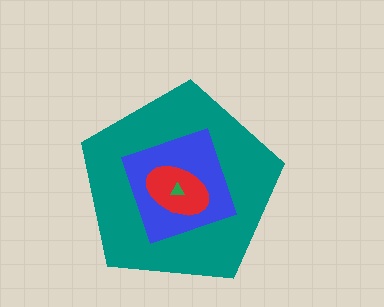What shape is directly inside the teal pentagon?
The blue diamond.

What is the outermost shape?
The teal pentagon.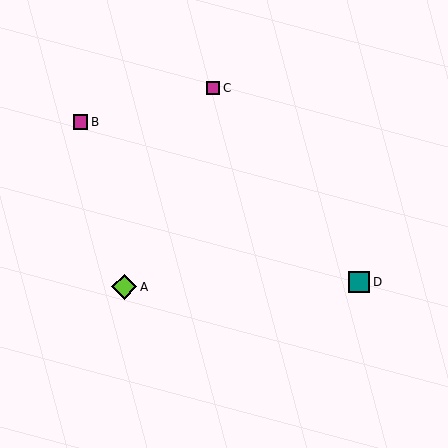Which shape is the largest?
The lime diamond (labeled A) is the largest.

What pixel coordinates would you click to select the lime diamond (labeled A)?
Click at (124, 287) to select the lime diamond A.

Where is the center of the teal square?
The center of the teal square is at (359, 282).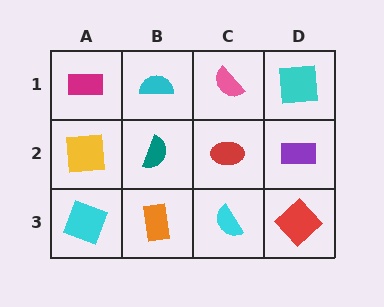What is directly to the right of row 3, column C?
A red diamond.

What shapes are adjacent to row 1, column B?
A teal semicircle (row 2, column B), a magenta rectangle (row 1, column A), a pink semicircle (row 1, column C).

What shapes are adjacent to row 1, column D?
A purple rectangle (row 2, column D), a pink semicircle (row 1, column C).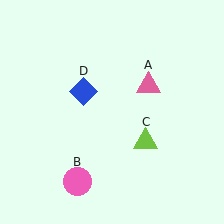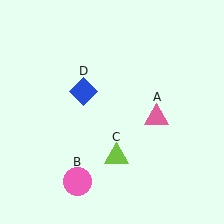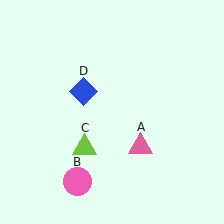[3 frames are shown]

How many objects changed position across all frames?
2 objects changed position: pink triangle (object A), lime triangle (object C).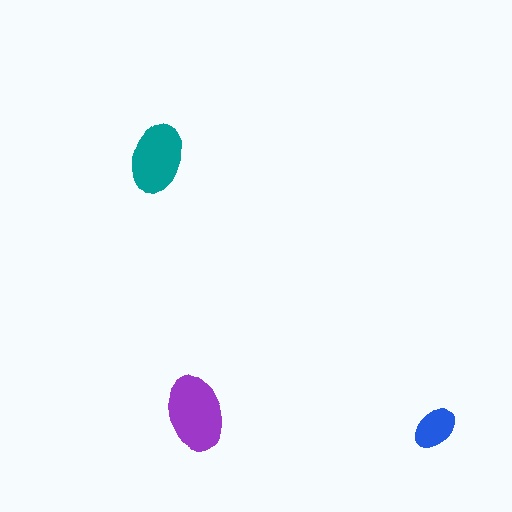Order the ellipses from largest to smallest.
the purple one, the teal one, the blue one.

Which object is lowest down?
The blue ellipse is bottommost.